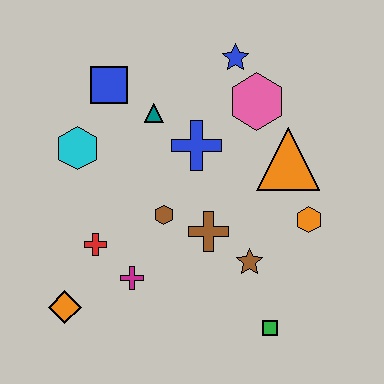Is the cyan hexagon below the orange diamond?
No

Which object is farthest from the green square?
The blue square is farthest from the green square.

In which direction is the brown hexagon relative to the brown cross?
The brown hexagon is to the left of the brown cross.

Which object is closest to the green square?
The brown star is closest to the green square.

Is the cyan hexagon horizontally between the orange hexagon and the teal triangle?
No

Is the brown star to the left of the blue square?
No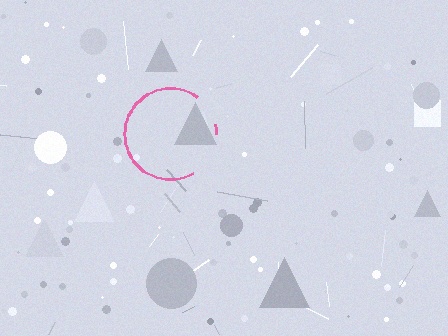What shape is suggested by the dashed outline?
The dashed outline suggests a circle.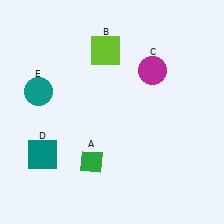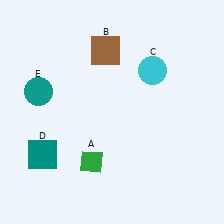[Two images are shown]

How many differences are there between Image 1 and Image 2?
There are 2 differences between the two images.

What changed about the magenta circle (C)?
In Image 1, C is magenta. In Image 2, it changed to cyan.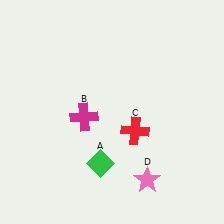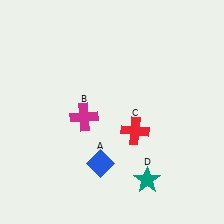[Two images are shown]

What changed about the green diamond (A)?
In Image 1, A is green. In Image 2, it changed to blue.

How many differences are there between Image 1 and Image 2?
There are 2 differences between the two images.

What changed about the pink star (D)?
In Image 1, D is pink. In Image 2, it changed to teal.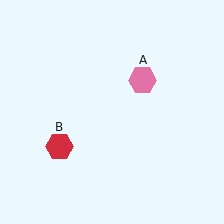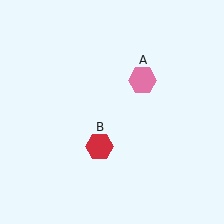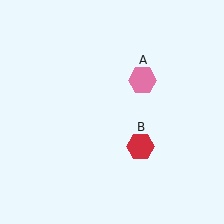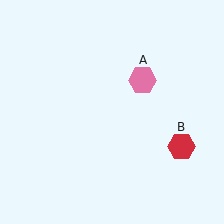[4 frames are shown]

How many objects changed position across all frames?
1 object changed position: red hexagon (object B).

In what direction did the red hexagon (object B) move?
The red hexagon (object B) moved right.